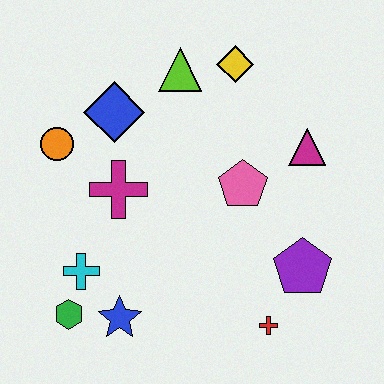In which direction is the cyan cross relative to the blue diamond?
The cyan cross is below the blue diamond.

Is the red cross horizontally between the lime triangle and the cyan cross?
No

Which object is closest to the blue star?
The green hexagon is closest to the blue star.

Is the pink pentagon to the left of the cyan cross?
No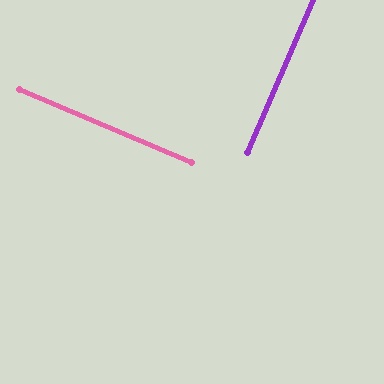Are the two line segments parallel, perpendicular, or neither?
Perpendicular — they meet at approximately 90°.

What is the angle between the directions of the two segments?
Approximately 90 degrees.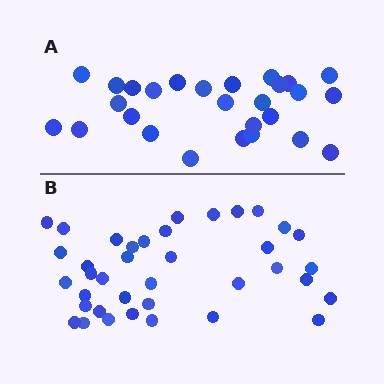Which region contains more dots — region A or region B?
Region B (the bottom region) has more dots.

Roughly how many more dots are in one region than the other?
Region B has roughly 12 or so more dots than region A.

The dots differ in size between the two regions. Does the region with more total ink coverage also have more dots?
No. Region A has more total ink coverage because its dots are larger, but region B actually contains more individual dots. Total area can be misleading — the number of items is what matters here.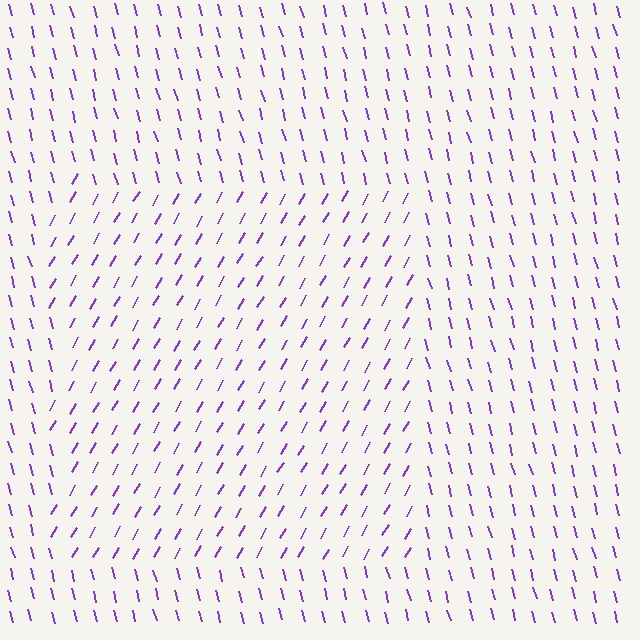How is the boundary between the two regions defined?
The boundary is defined purely by a change in line orientation (approximately 45 degrees difference). All lines are the same color and thickness.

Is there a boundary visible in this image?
Yes, there is a texture boundary formed by a change in line orientation.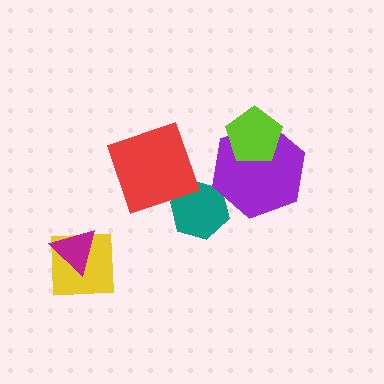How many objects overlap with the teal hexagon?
1 object overlaps with the teal hexagon.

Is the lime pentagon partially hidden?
No, no other shape covers it.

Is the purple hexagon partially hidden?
Yes, it is partially covered by another shape.